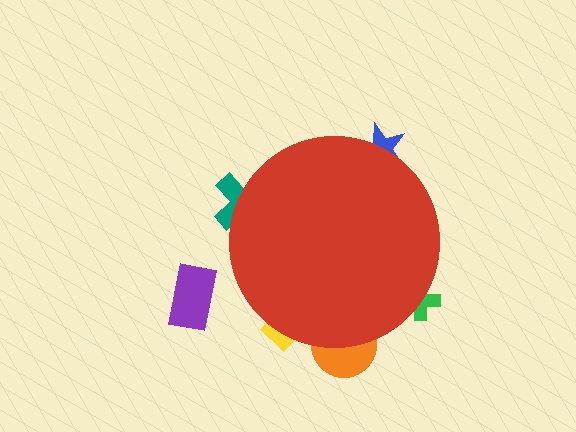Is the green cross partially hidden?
Yes, the green cross is partially hidden behind the red circle.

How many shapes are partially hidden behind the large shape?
5 shapes are partially hidden.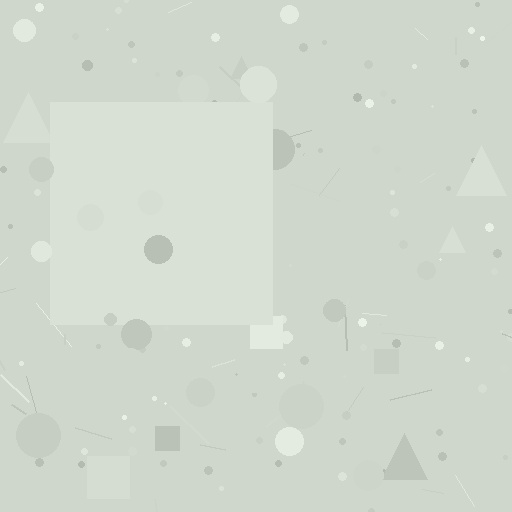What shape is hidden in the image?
A square is hidden in the image.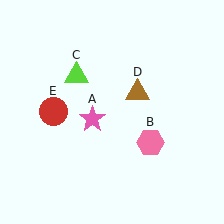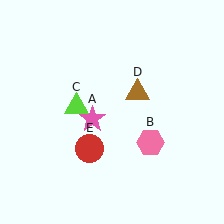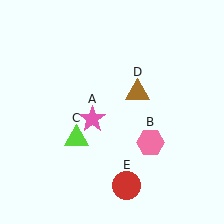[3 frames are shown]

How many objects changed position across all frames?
2 objects changed position: lime triangle (object C), red circle (object E).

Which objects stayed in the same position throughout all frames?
Pink star (object A) and pink hexagon (object B) and brown triangle (object D) remained stationary.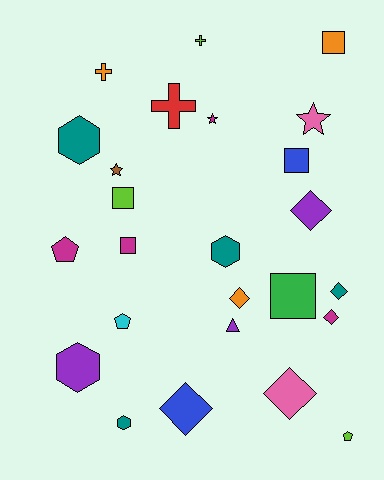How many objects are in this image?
There are 25 objects.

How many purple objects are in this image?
There are 3 purple objects.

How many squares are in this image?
There are 5 squares.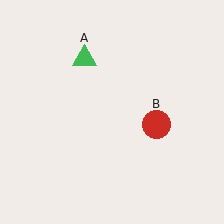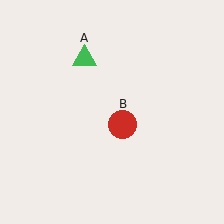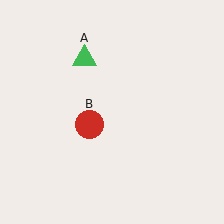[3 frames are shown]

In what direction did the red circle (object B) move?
The red circle (object B) moved left.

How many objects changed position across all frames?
1 object changed position: red circle (object B).